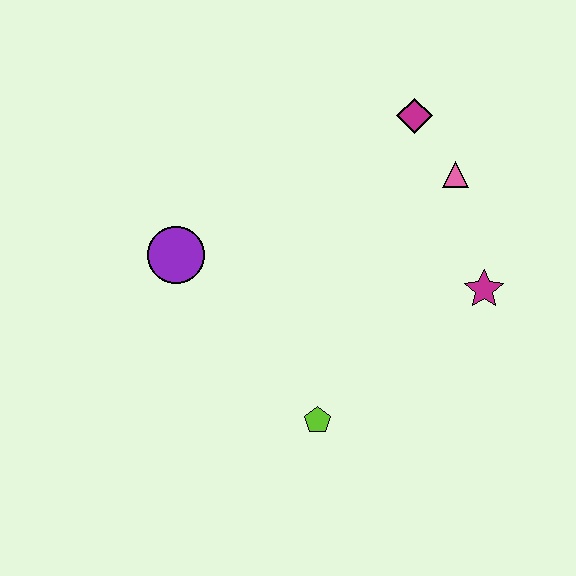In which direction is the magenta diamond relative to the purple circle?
The magenta diamond is to the right of the purple circle.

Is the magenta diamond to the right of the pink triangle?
No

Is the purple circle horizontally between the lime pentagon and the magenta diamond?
No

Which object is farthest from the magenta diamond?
The lime pentagon is farthest from the magenta diamond.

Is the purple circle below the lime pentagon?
No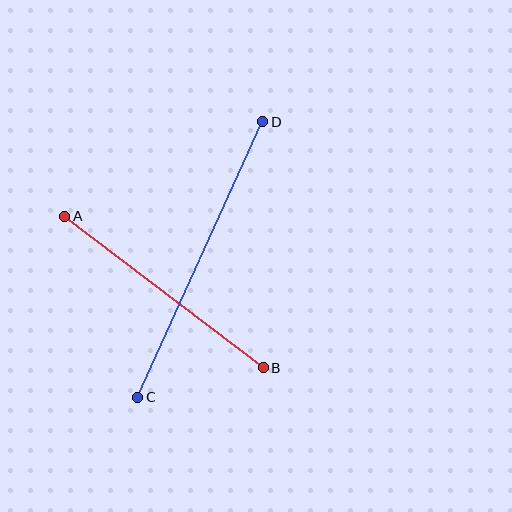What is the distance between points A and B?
The distance is approximately 250 pixels.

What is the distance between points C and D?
The distance is approximately 303 pixels.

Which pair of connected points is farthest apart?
Points C and D are farthest apart.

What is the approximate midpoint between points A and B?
The midpoint is at approximately (164, 292) pixels.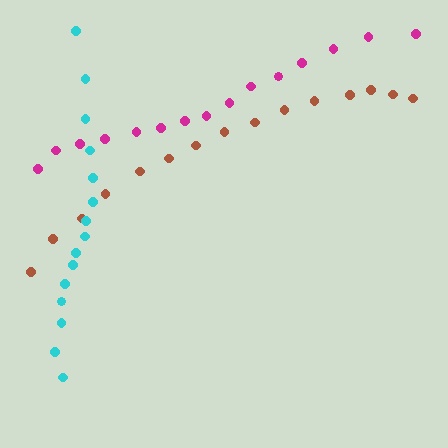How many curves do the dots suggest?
There are 3 distinct paths.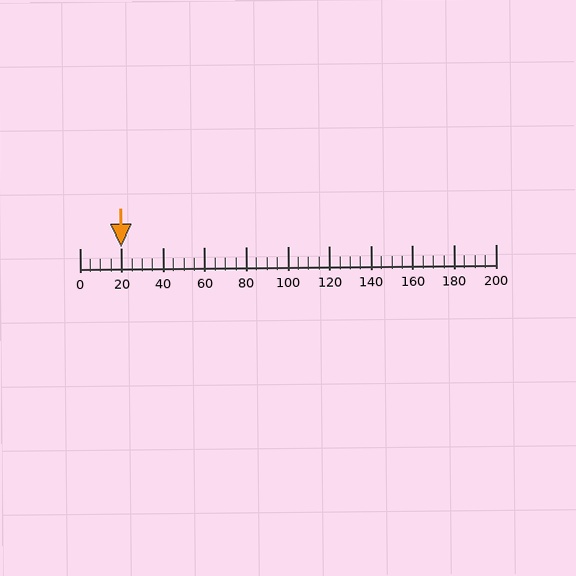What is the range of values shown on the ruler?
The ruler shows values from 0 to 200.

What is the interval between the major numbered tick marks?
The major tick marks are spaced 20 units apart.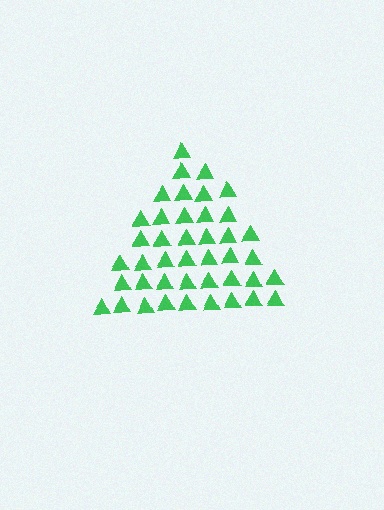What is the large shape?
The large shape is a triangle.